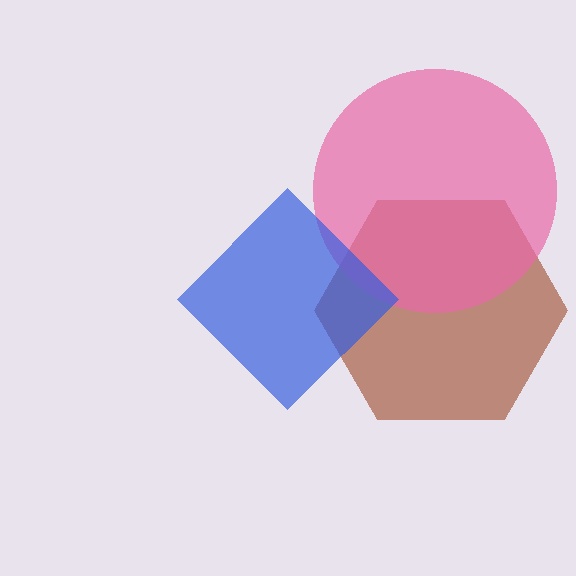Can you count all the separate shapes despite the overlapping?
Yes, there are 3 separate shapes.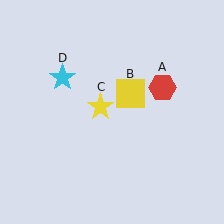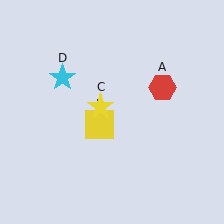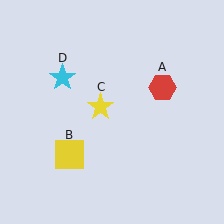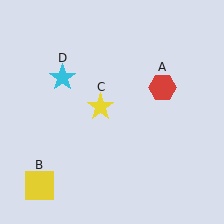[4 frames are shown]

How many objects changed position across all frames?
1 object changed position: yellow square (object B).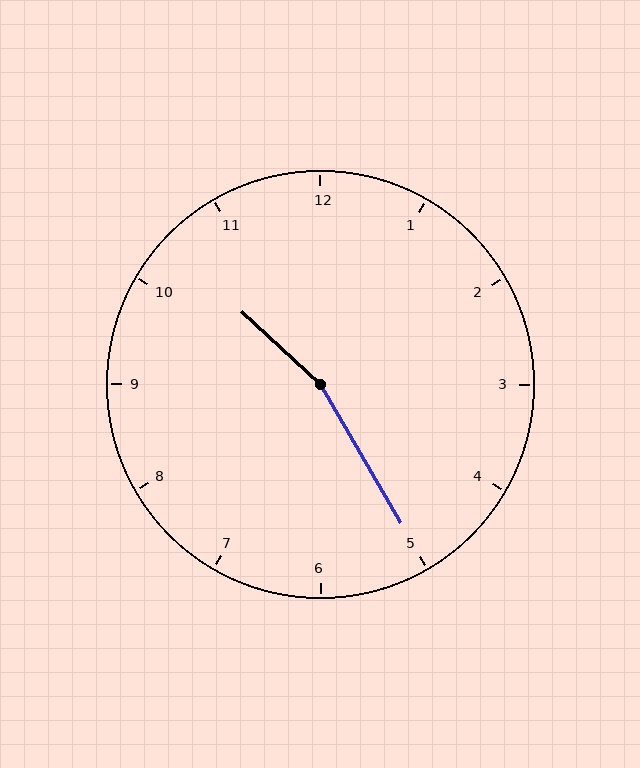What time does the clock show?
10:25.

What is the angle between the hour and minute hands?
Approximately 162 degrees.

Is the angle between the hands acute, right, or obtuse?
It is obtuse.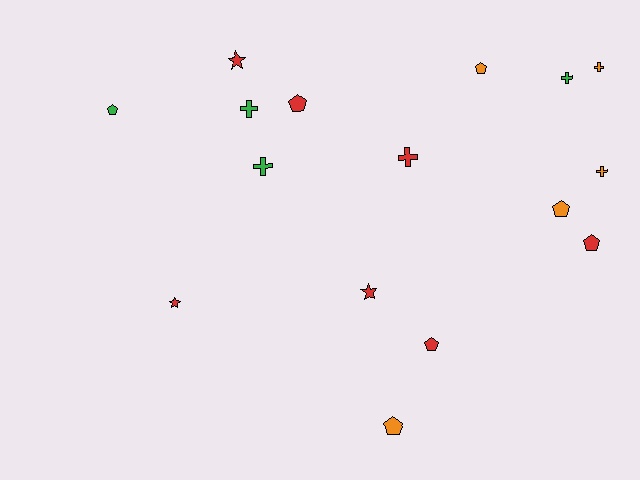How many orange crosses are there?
There are 2 orange crosses.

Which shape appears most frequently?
Pentagon, with 7 objects.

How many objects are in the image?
There are 16 objects.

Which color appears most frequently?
Red, with 7 objects.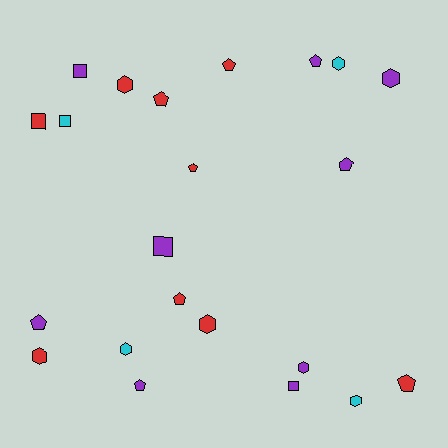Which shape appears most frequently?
Pentagon, with 9 objects.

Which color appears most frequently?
Red, with 9 objects.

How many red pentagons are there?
There are 5 red pentagons.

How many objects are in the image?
There are 22 objects.